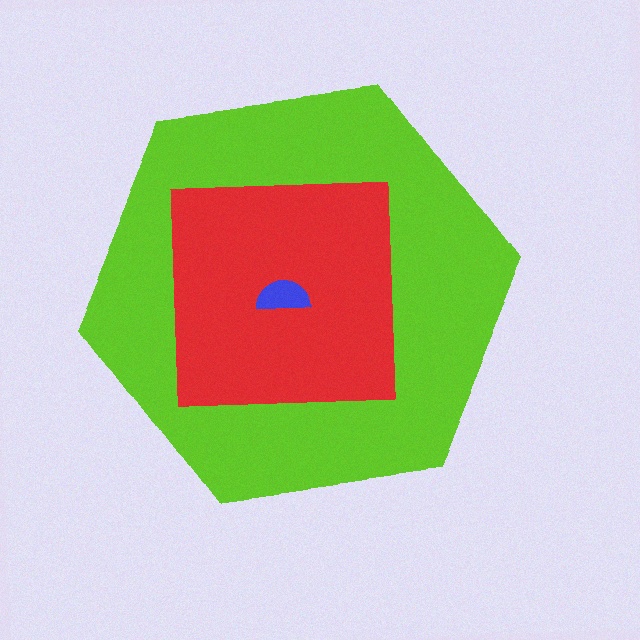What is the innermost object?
The blue semicircle.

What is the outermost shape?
The lime hexagon.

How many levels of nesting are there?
3.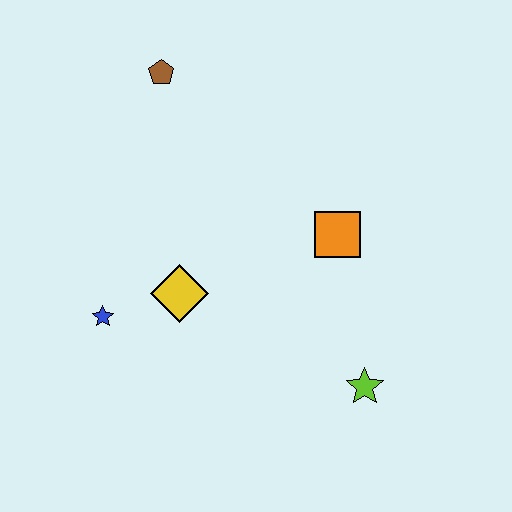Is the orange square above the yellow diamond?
Yes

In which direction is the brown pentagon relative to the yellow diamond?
The brown pentagon is above the yellow diamond.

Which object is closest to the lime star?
The orange square is closest to the lime star.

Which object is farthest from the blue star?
The lime star is farthest from the blue star.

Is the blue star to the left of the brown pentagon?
Yes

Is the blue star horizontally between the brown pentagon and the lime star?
No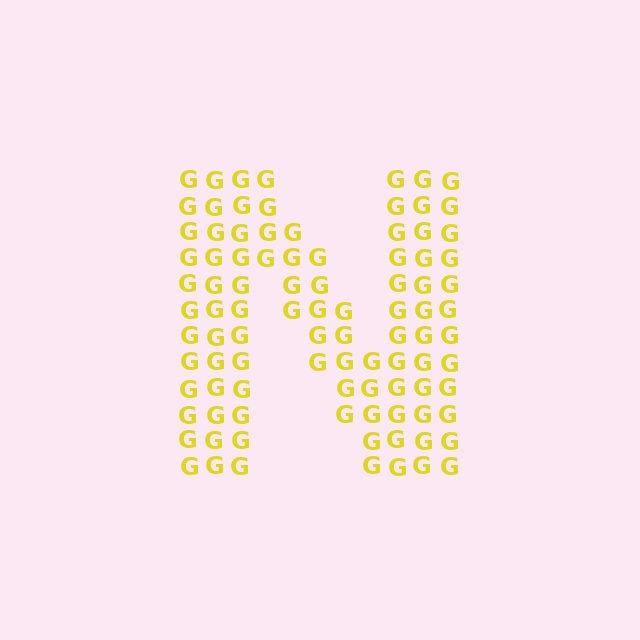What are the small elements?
The small elements are letter G's.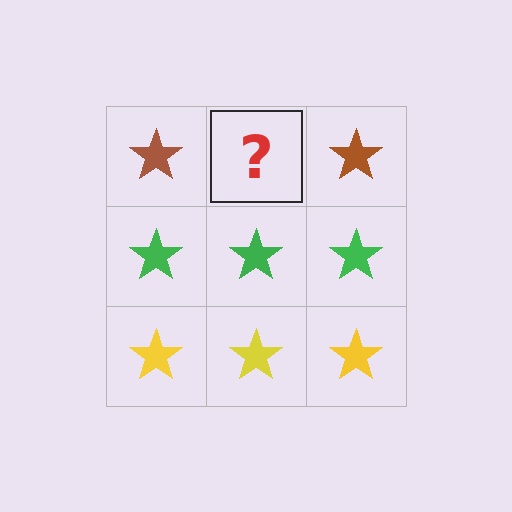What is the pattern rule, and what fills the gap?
The rule is that each row has a consistent color. The gap should be filled with a brown star.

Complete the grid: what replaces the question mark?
The question mark should be replaced with a brown star.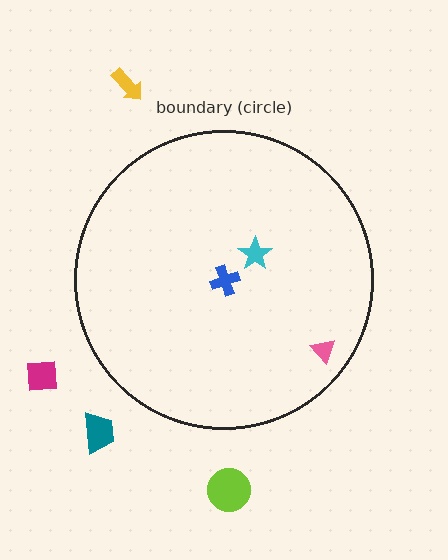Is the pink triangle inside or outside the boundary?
Inside.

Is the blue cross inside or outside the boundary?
Inside.